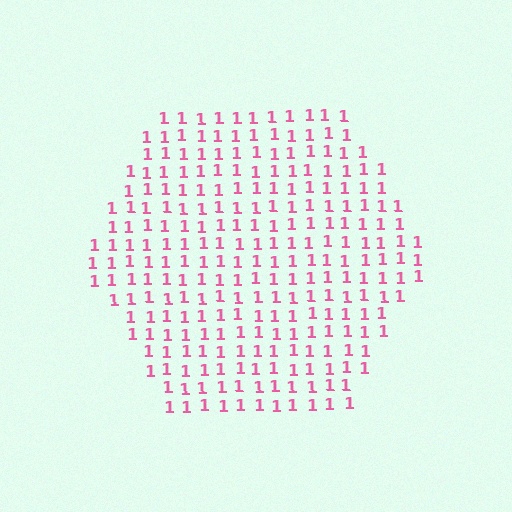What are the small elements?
The small elements are digit 1's.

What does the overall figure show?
The overall figure shows a hexagon.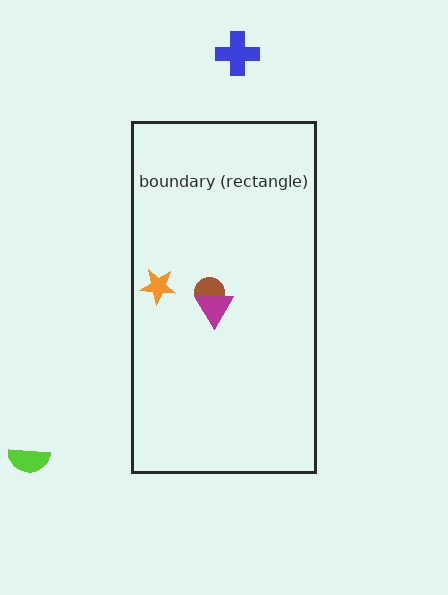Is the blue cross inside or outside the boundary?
Outside.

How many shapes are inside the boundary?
3 inside, 2 outside.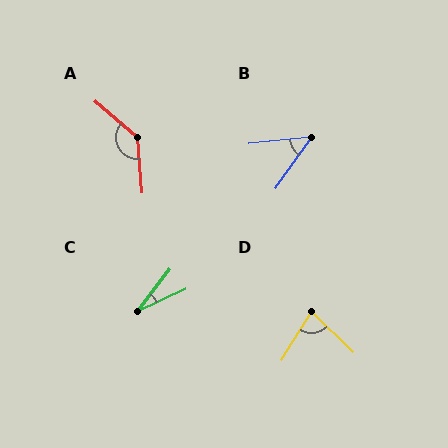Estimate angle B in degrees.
Approximately 49 degrees.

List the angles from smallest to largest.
C (28°), B (49°), D (78°), A (136°).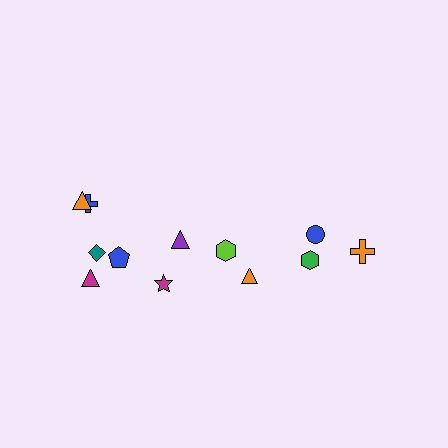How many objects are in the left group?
There are 7 objects.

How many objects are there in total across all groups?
There are 12 objects.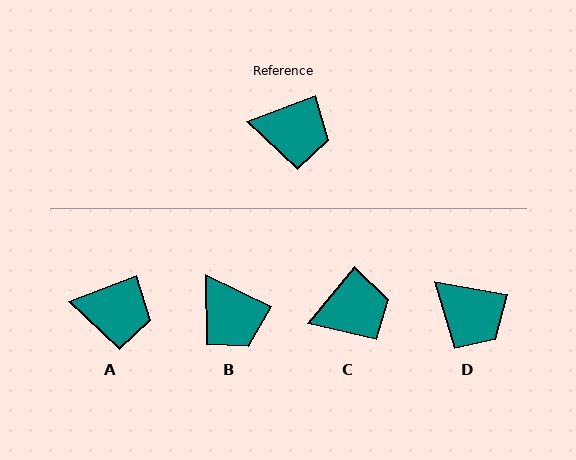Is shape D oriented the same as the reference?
No, it is off by about 31 degrees.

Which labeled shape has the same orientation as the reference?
A.